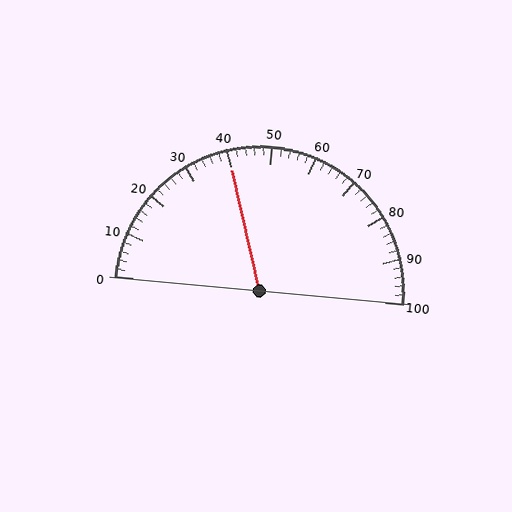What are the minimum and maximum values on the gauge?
The gauge ranges from 0 to 100.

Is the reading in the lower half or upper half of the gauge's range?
The reading is in the lower half of the range (0 to 100).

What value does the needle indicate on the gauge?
The needle indicates approximately 40.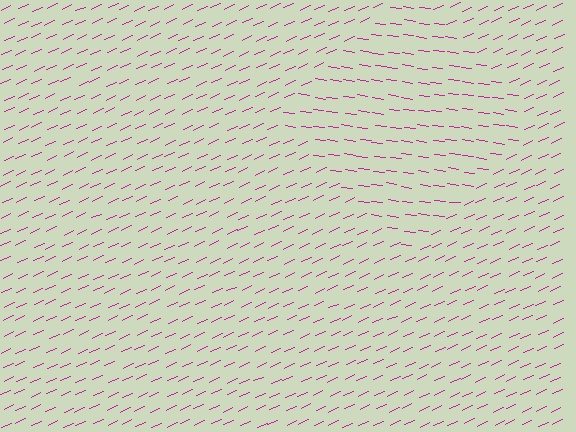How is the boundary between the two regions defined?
The boundary is defined purely by a change in line orientation (approximately 32 degrees difference). All lines are the same color and thickness.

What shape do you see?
I see a diamond.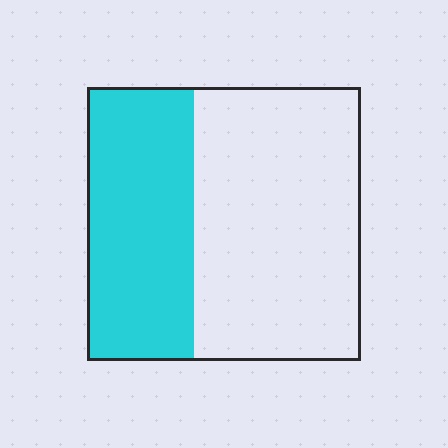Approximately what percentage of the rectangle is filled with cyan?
Approximately 40%.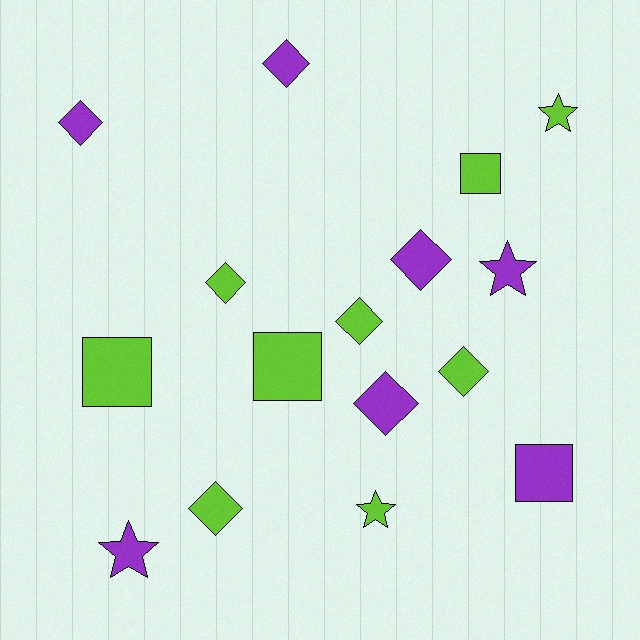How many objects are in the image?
There are 16 objects.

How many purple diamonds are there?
There are 4 purple diamonds.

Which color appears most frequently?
Lime, with 9 objects.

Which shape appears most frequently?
Diamond, with 8 objects.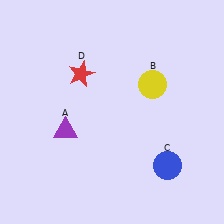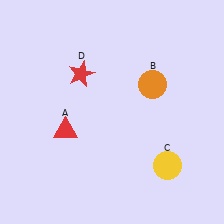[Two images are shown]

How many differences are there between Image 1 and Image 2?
There are 3 differences between the two images.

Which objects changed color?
A changed from purple to red. B changed from yellow to orange. C changed from blue to yellow.